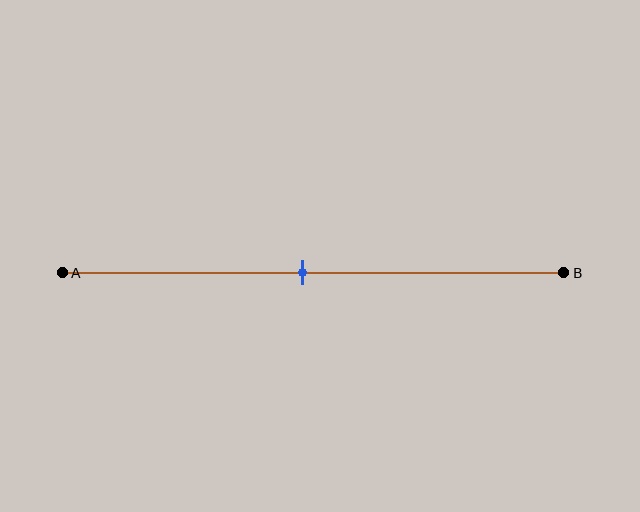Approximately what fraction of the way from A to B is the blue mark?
The blue mark is approximately 50% of the way from A to B.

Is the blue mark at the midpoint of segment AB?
Yes, the mark is approximately at the midpoint.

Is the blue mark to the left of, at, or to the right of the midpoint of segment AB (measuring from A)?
The blue mark is approximately at the midpoint of segment AB.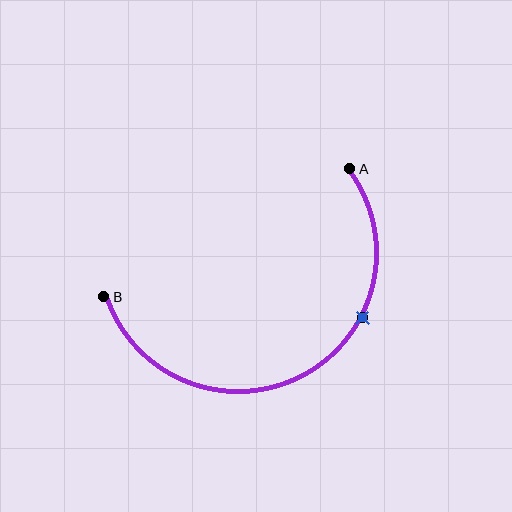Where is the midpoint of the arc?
The arc midpoint is the point on the curve farthest from the straight line joining A and B. It sits below that line.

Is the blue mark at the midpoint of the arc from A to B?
No. The blue mark lies on the arc but is closer to endpoint A. The arc midpoint would be at the point on the curve equidistant along the arc from both A and B.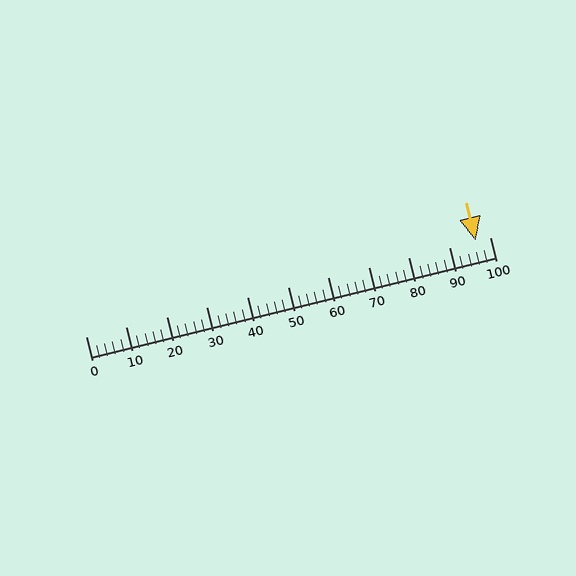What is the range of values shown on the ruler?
The ruler shows values from 0 to 100.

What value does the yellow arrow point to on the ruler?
The yellow arrow points to approximately 96.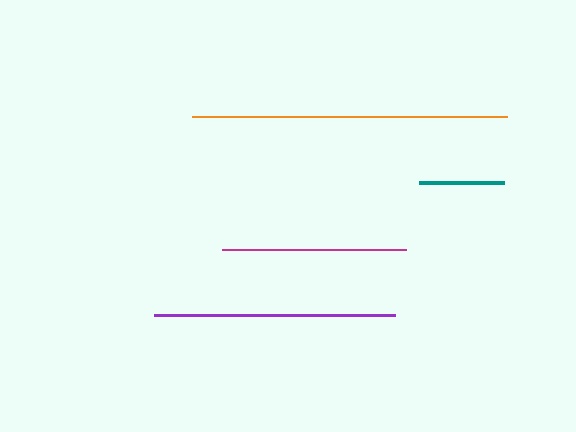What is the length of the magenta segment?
The magenta segment is approximately 184 pixels long.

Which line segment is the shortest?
The teal line is the shortest at approximately 85 pixels.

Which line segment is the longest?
The orange line is the longest at approximately 315 pixels.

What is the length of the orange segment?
The orange segment is approximately 315 pixels long.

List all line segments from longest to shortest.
From longest to shortest: orange, purple, magenta, teal.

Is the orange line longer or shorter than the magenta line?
The orange line is longer than the magenta line.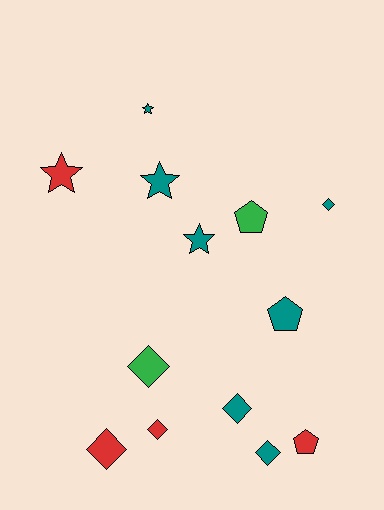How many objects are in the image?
There are 13 objects.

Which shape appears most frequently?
Diamond, with 6 objects.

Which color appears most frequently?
Teal, with 7 objects.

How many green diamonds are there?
There is 1 green diamond.